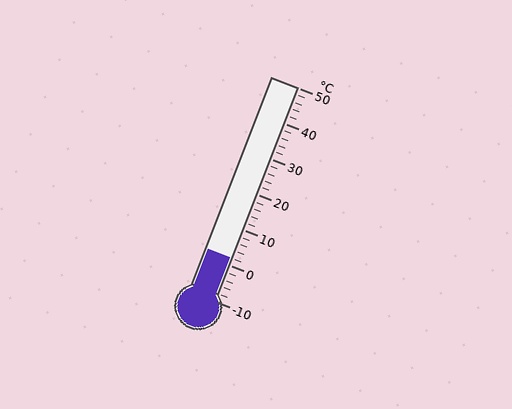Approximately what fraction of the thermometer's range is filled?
The thermometer is filled to approximately 20% of its range.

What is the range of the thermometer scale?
The thermometer scale ranges from -10°C to 50°C.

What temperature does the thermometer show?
The thermometer shows approximately 2°C.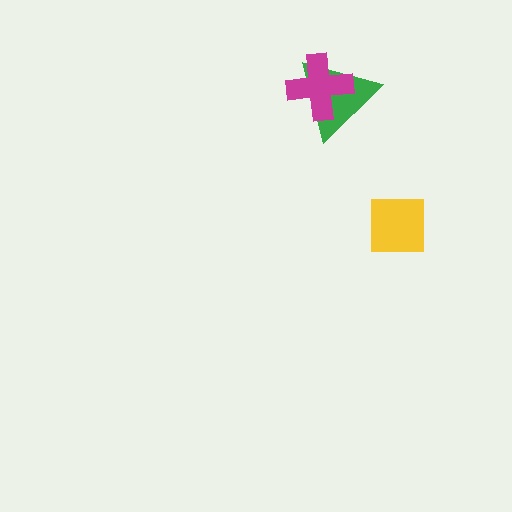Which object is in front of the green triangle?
The magenta cross is in front of the green triangle.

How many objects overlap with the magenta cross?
1 object overlaps with the magenta cross.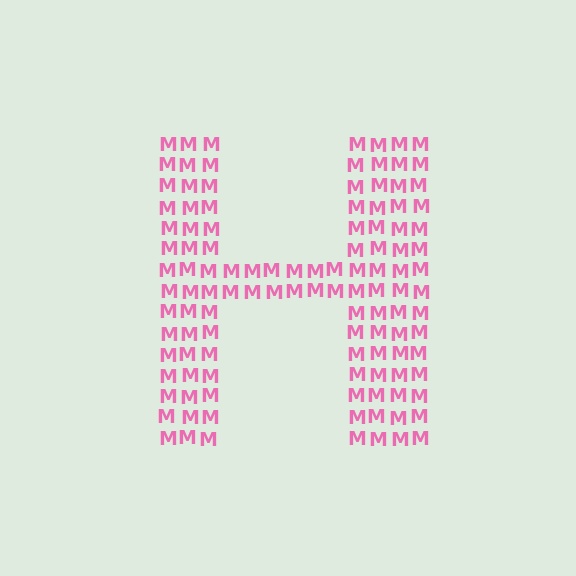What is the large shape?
The large shape is the letter H.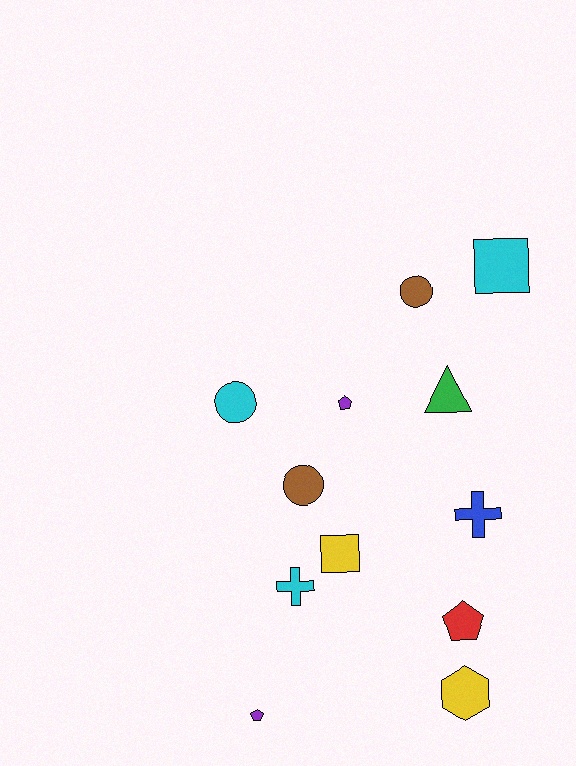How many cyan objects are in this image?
There are 3 cyan objects.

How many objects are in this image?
There are 12 objects.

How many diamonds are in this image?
There are no diamonds.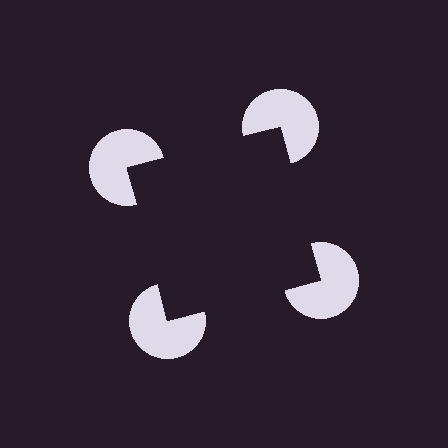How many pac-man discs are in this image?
There are 4 — one at each vertex of the illusory square.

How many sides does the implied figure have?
4 sides.